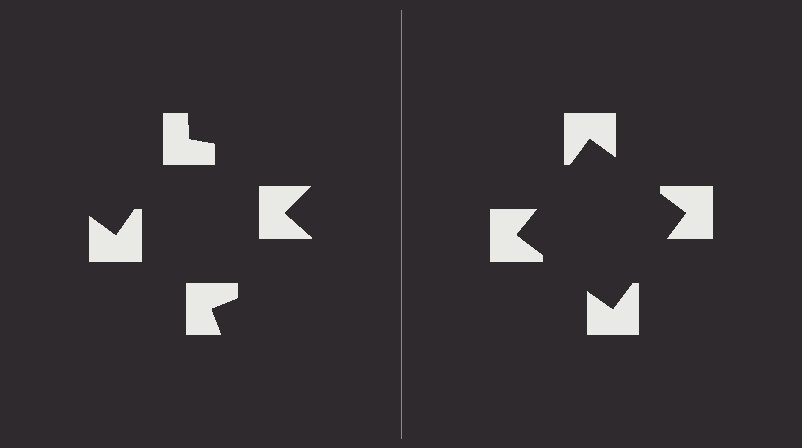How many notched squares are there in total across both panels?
8 — 4 on each side.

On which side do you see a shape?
An illusory square appears on the right side. On the left side the wedge cuts are rotated, so no coherent shape forms.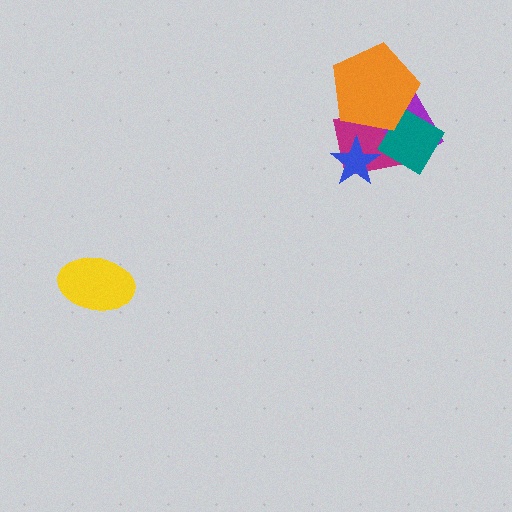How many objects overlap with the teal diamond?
3 objects overlap with the teal diamond.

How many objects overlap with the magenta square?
4 objects overlap with the magenta square.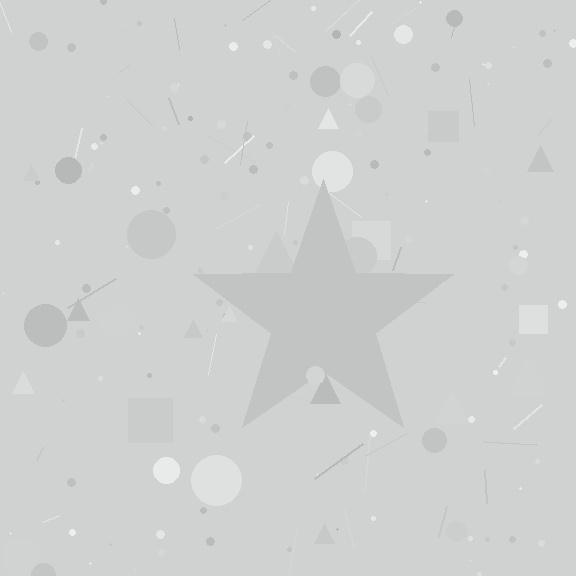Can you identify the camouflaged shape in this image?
The camouflaged shape is a star.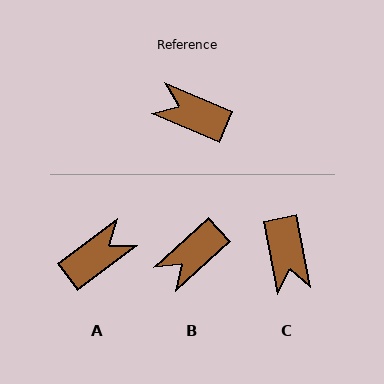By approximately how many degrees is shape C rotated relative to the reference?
Approximately 124 degrees counter-clockwise.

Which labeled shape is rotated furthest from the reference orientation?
C, about 124 degrees away.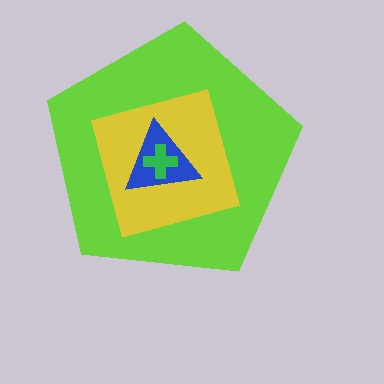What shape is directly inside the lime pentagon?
The yellow diamond.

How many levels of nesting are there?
4.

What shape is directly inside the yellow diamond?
The blue triangle.